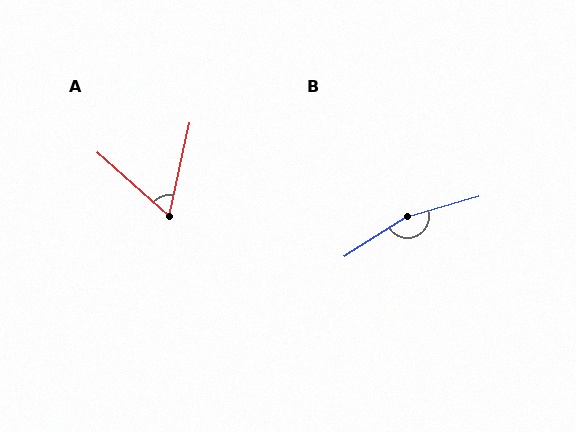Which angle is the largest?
B, at approximately 163 degrees.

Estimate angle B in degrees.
Approximately 163 degrees.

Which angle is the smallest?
A, at approximately 60 degrees.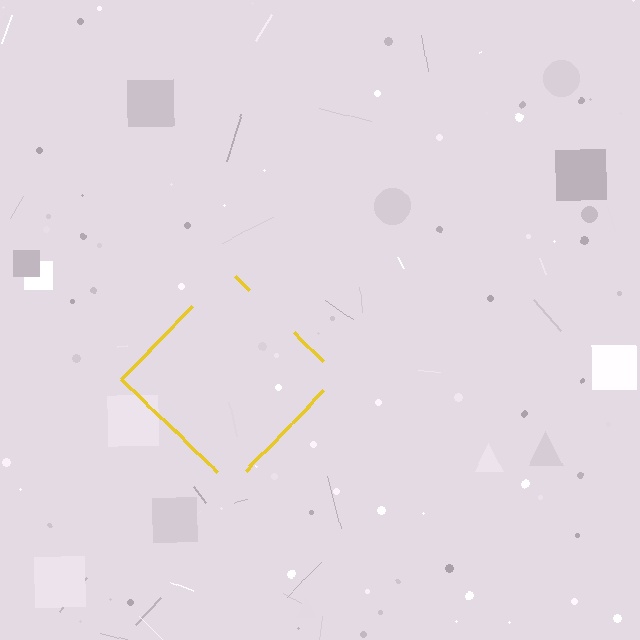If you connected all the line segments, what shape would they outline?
They would outline a diamond.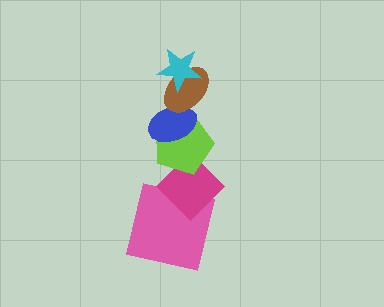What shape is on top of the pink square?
The magenta diamond is on top of the pink square.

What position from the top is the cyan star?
The cyan star is 1st from the top.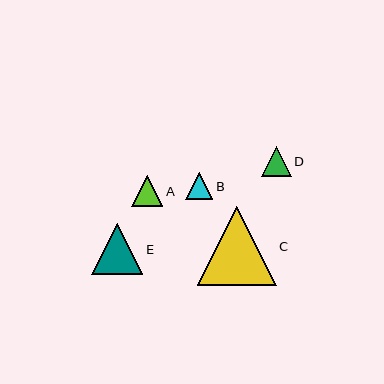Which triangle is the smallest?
Triangle B is the smallest with a size of approximately 27 pixels.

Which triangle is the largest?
Triangle C is the largest with a size of approximately 79 pixels.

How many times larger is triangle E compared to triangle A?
Triangle E is approximately 1.7 times the size of triangle A.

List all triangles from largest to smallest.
From largest to smallest: C, E, A, D, B.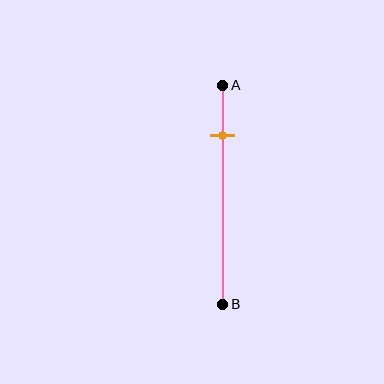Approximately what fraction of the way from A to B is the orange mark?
The orange mark is approximately 25% of the way from A to B.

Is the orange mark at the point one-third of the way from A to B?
No, the mark is at about 25% from A, not at the 33% one-third point.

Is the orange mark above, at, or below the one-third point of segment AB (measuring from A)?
The orange mark is above the one-third point of segment AB.